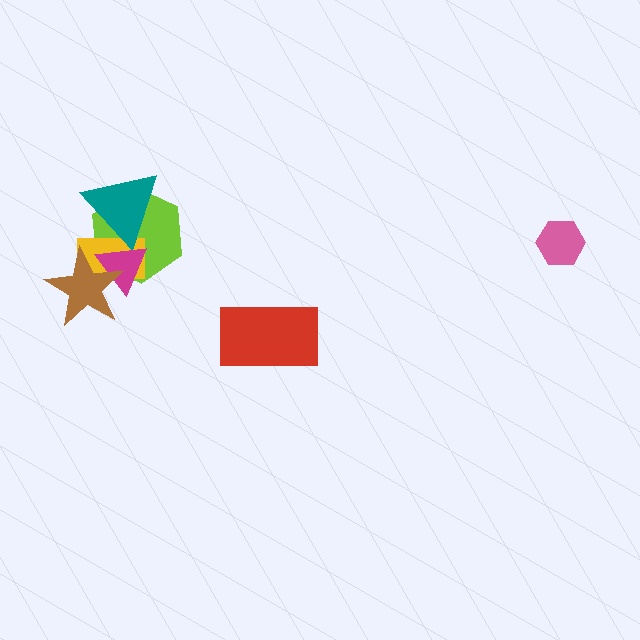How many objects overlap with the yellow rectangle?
4 objects overlap with the yellow rectangle.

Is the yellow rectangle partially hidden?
Yes, it is partially covered by another shape.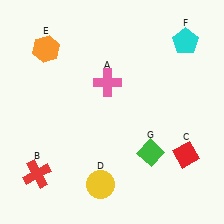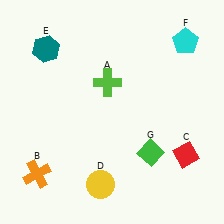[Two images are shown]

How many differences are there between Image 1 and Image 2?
There are 3 differences between the two images.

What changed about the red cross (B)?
In Image 1, B is red. In Image 2, it changed to orange.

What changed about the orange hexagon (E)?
In Image 1, E is orange. In Image 2, it changed to teal.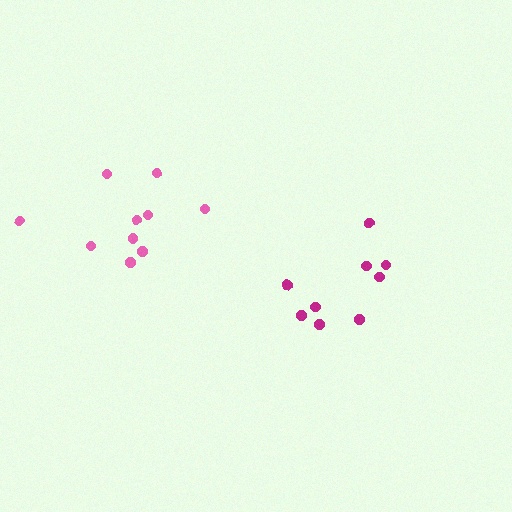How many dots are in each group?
Group 1: 10 dots, Group 2: 9 dots (19 total).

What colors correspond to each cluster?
The clusters are colored: pink, magenta.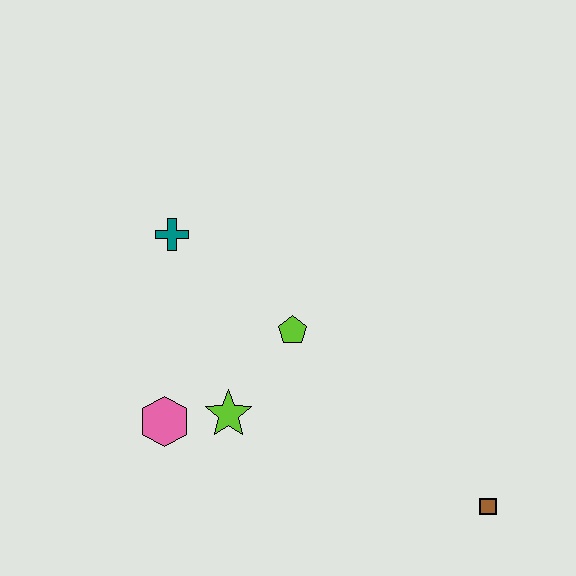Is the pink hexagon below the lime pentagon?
Yes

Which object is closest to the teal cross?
The lime pentagon is closest to the teal cross.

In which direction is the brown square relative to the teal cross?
The brown square is to the right of the teal cross.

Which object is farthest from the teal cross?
The brown square is farthest from the teal cross.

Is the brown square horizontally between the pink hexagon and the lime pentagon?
No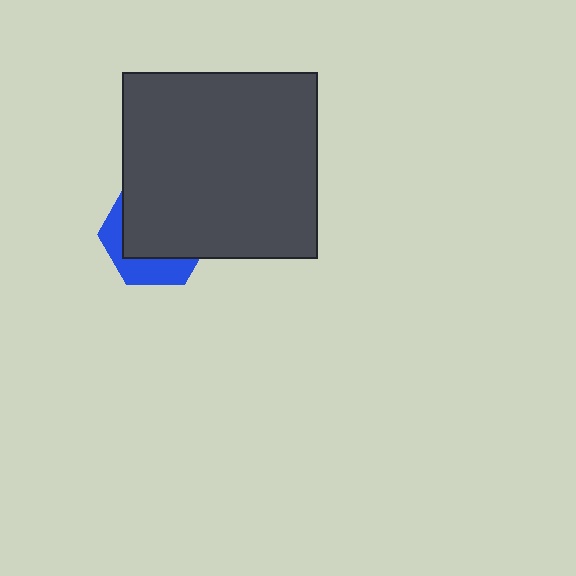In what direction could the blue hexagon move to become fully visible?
The blue hexagon could move down. That would shift it out from behind the dark gray rectangle entirely.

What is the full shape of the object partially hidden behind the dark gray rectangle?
The partially hidden object is a blue hexagon.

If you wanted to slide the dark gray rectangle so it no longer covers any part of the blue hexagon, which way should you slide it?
Slide it up — that is the most direct way to separate the two shapes.